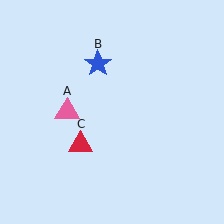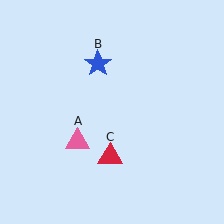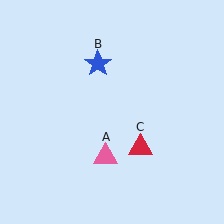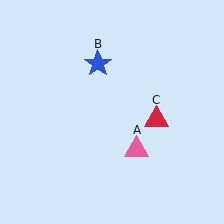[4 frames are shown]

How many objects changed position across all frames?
2 objects changed position: pink triangle (object A), red triangle (object C).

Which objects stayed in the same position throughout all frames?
Blue star (object B) remained stationary.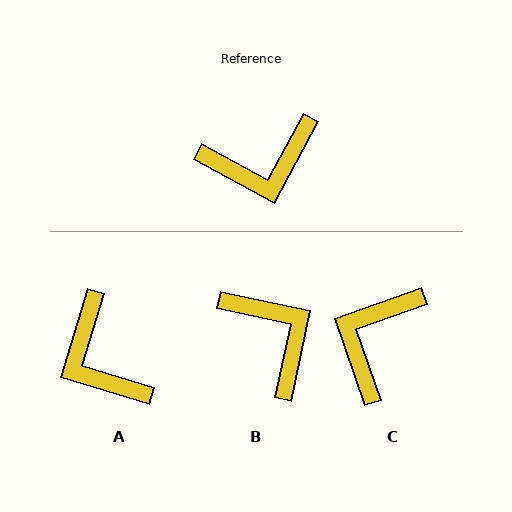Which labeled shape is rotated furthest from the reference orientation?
C, about 132 degrees away.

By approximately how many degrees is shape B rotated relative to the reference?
Approximately 107 degrees counter-clockwise.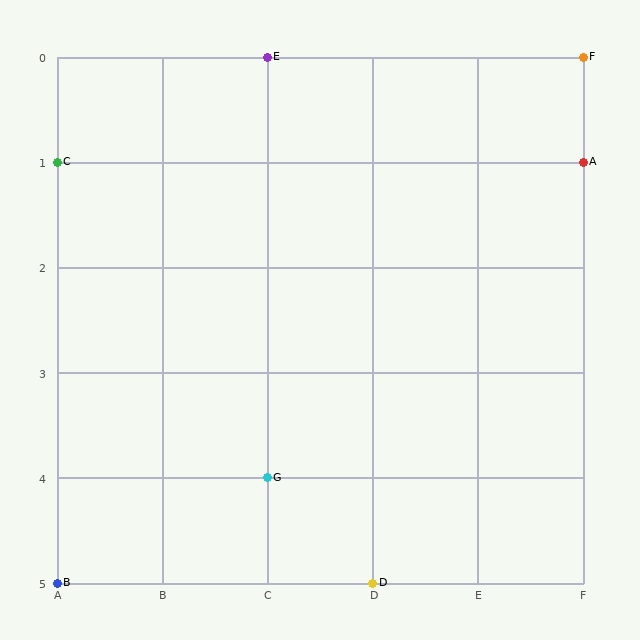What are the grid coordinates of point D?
Point D is at grid coordinates (D, 5).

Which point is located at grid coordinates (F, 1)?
Point A is at (F, 1).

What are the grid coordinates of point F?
Point F is at grid coordinates (F, 0).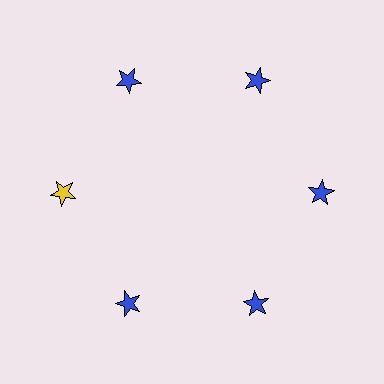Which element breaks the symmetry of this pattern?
The yellow star at roughly the 9 o'clock position breaks the symmetry. All other shapes are blue stars.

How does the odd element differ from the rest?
It has a different color: yellow instead of blue.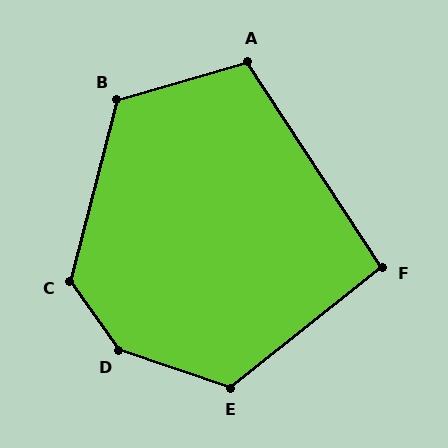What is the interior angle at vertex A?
Approximately 107 degrees (obtuse).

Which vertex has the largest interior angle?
D, at approximately 144 degrees.